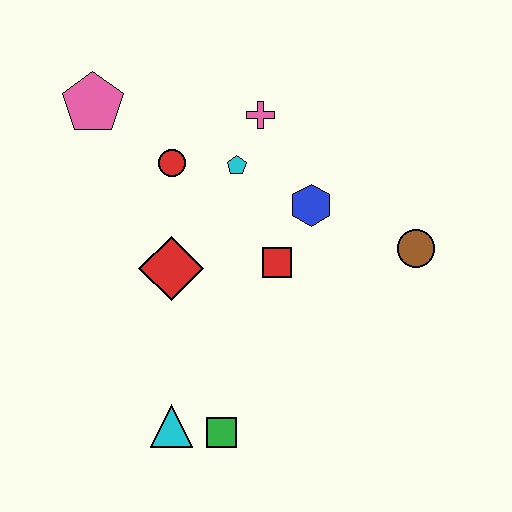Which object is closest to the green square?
The cyan triangle is closest to the green square.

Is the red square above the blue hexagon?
No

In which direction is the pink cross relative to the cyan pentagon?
The pink cross is above the cyan pentagon.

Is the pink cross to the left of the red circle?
No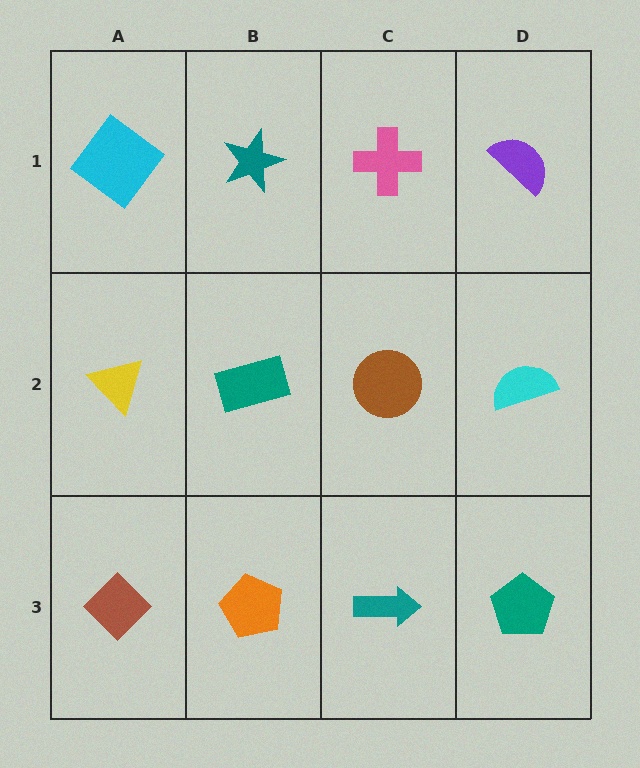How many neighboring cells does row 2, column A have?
3.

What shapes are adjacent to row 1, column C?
A brown circle (row 2, column C), a teal star (row 1, column B), a purple semicircle (row 1, column D).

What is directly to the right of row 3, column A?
An orange pentagon.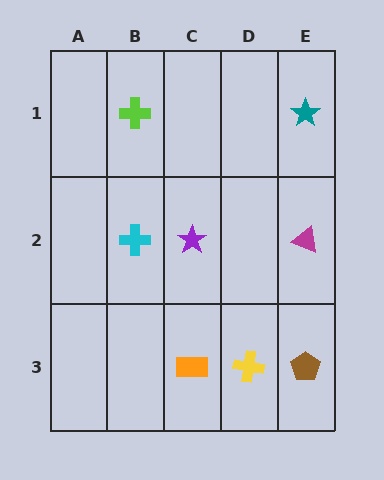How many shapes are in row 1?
2 shapes.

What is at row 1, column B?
A lime cross.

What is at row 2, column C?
A purple star.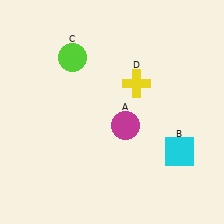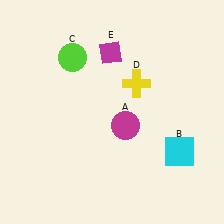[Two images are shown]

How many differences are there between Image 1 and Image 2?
There is 1 difference between the two images.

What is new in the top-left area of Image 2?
A magenta diamond (E) was added in the top-left area of Image 2.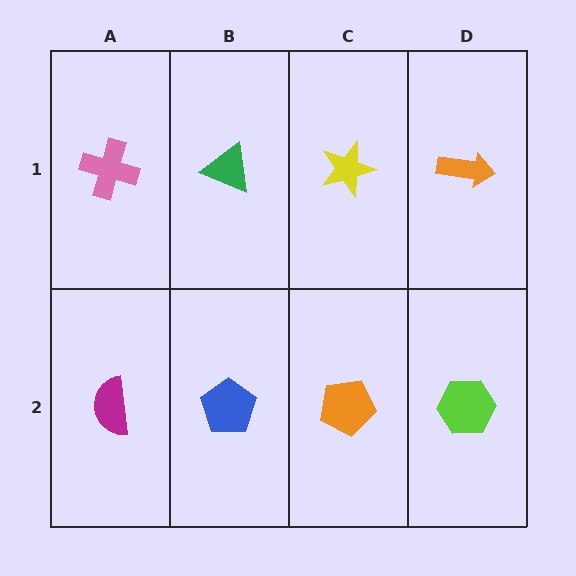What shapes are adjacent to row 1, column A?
A magenta semicircle (row 2, column A), a green triangle (row 1, column B).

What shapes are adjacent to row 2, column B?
A green triangle (row 1, column B), a magenta semicircle (row 2, column A), an orange pentagon (row 2, column C).